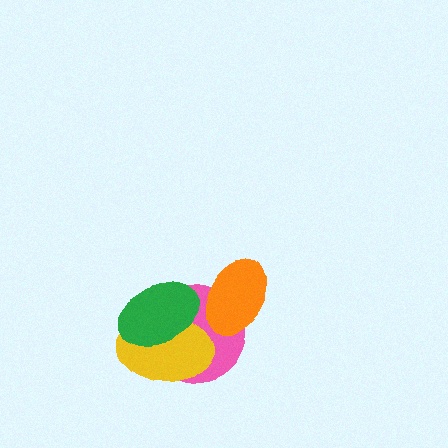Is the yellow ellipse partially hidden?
Yes, it is partially covered by another shape.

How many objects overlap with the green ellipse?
2 objects overlap with the green ellipse.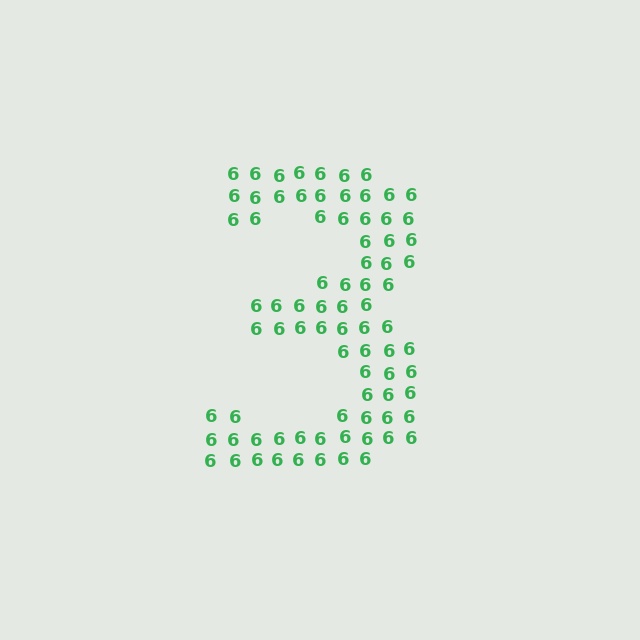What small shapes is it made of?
It is made of small digit 6's.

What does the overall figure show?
The overall figure shows the digit 3.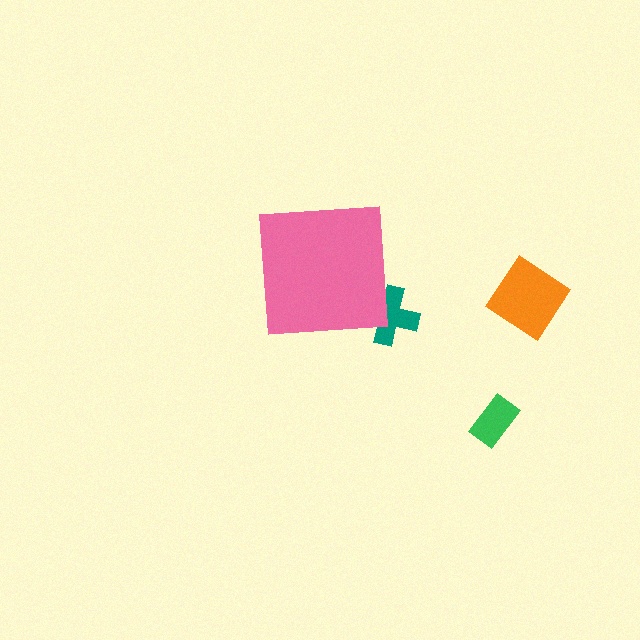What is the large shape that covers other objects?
A pink square.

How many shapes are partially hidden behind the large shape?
1 shape is partially hidden.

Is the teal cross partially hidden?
Yes, the teal cross is partially hidden behind the pink square.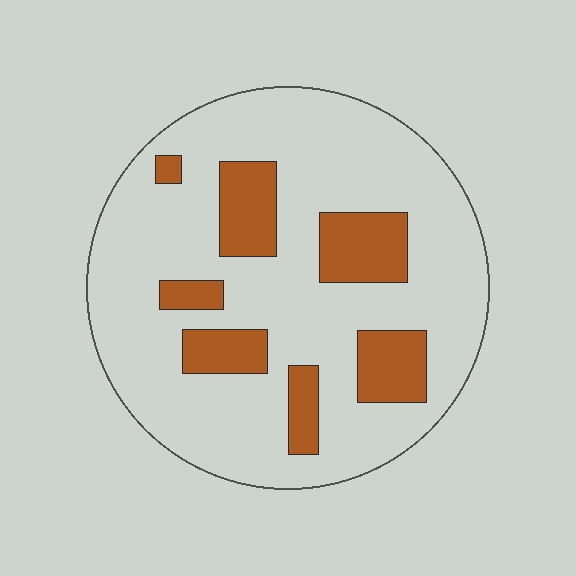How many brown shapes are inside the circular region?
7.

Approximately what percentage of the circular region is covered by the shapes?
Approximately 20%.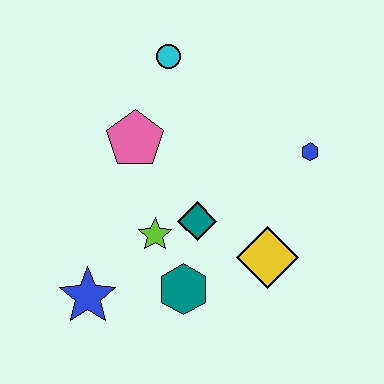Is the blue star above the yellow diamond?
No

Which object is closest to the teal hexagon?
The lime star is closest to the teal hexagon.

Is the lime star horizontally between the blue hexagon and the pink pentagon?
Yes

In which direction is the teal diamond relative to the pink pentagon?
The teal diamond is below the pink pentagon.